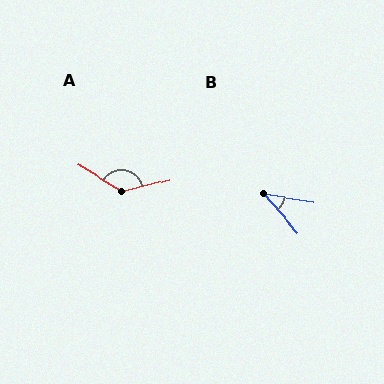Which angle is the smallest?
B, at approximately 40 degrees.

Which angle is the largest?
A, at approximately 134 degrees.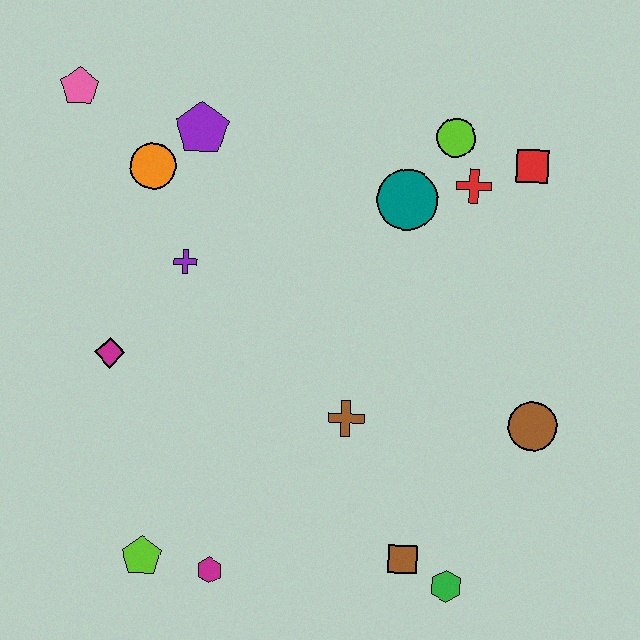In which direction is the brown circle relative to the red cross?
The brown circle is below the red cross.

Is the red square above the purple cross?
Yes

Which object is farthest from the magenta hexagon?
The red square is farthest from the magenta hexagon.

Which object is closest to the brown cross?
The brown square is closest to the brown cross.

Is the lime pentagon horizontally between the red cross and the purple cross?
No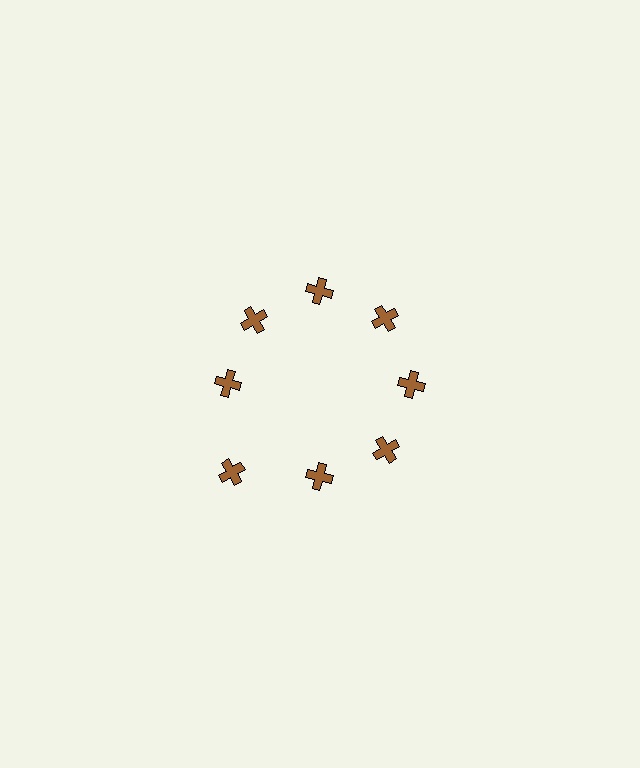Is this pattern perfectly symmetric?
No. The 8 brown crosses are arranged in a ring, but one element near the 8 o'clock position is pushed outward from the center, breaking the 8-fold rotational symmetry.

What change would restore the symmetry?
The symmetry would be restored by moving it inward, back onto the ring so that all 8 crosses sit at equal angles and equal distance from the center.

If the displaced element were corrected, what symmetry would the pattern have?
It would have 8-fold rotational symmetry — the pattern would map onto itself every 45 degrees.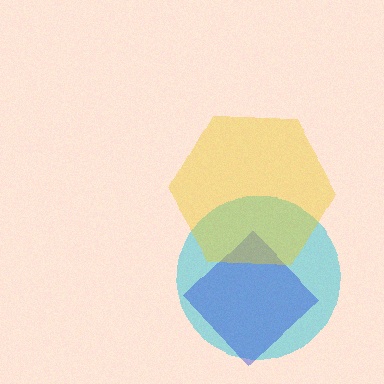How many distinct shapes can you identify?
There are 3 distinct shapes: a cyan circle, a blue diamond, a yellow hexagon.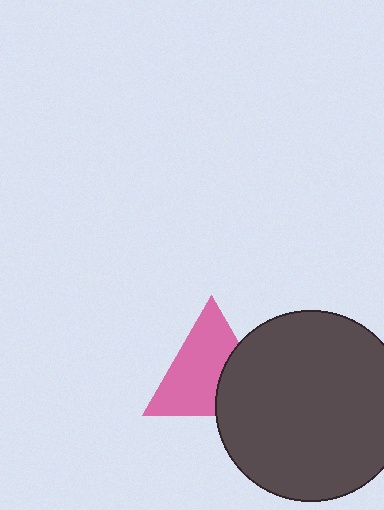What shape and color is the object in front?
The object in front is a dark gray circle.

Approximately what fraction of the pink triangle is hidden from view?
Roughly 33% of the pink triangle is hidden behind the dark gray circle.